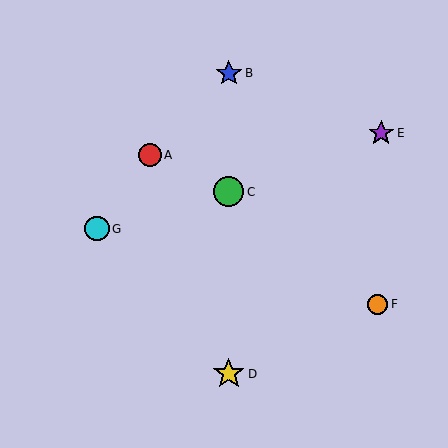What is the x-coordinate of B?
Object B is at x≈229.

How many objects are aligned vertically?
3 objects (B, C, D) are aligned vertically.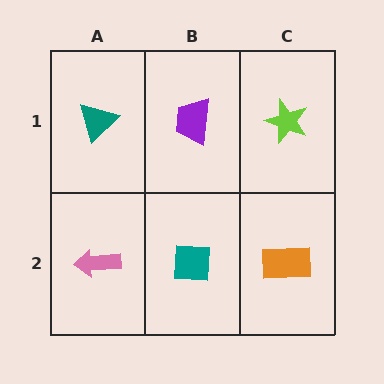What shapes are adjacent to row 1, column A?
A pink arrow (row 2, column A), a purple trapezoid (row 1, column B).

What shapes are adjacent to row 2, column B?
A purple trapezoid (row 1, column B), a pink arrow (row 2, column A), an orange rectangle (row 2, column C).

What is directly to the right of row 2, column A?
A teal square.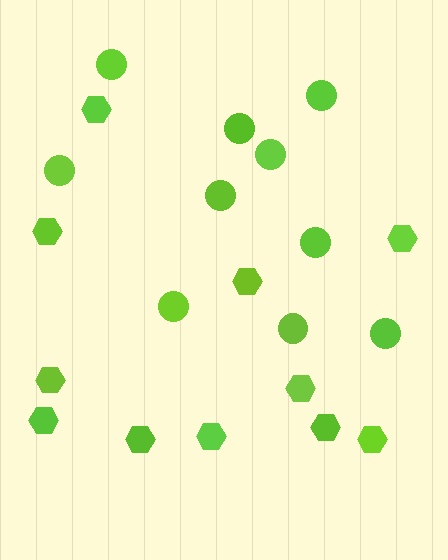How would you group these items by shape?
There are 2 groups: one group of hexagons (11) and one group of circles (10).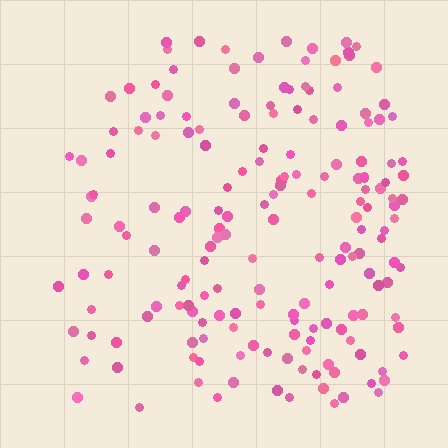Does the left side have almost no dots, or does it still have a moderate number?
Still a moderate number, just noticeably fewer than the right.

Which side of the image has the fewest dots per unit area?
The left.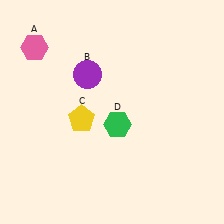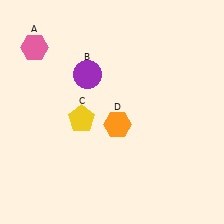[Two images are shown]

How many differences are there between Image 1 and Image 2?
There is 1 difference between the two images.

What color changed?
The hexagon (D) changed from green in Image 1 to orange in Image 2.